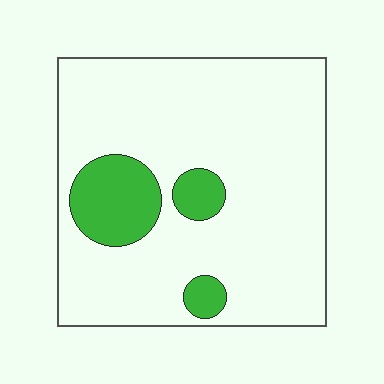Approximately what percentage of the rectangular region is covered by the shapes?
Approximately 15%.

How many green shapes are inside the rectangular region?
3.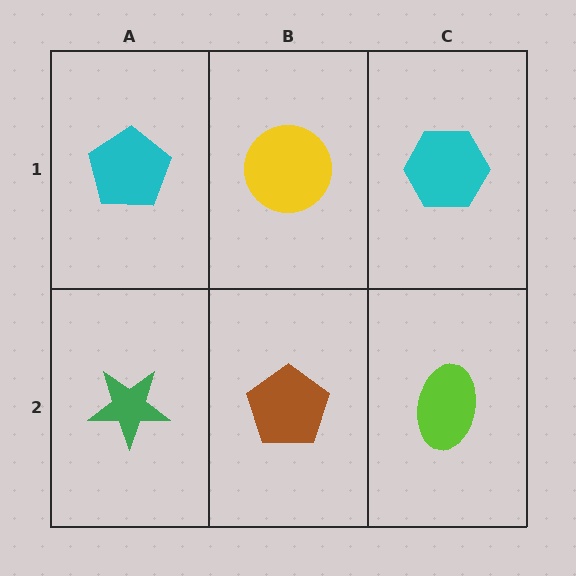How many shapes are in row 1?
3 shapes.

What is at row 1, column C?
A cyan hexagon.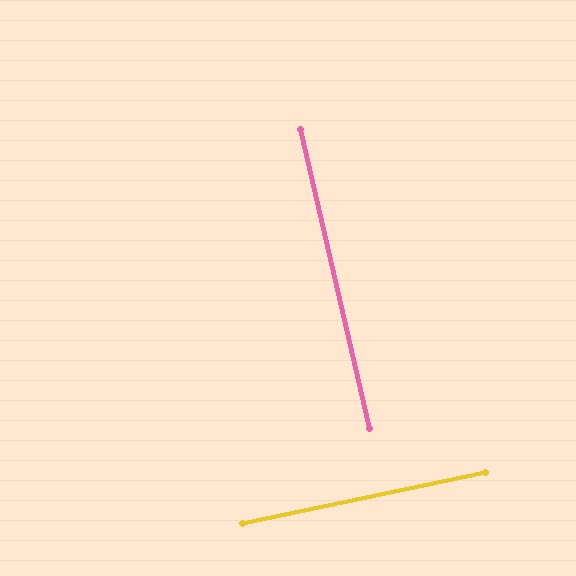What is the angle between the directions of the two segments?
Approximately 89 degrees.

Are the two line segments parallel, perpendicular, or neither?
Perpendicular — they meet at approximately 89°.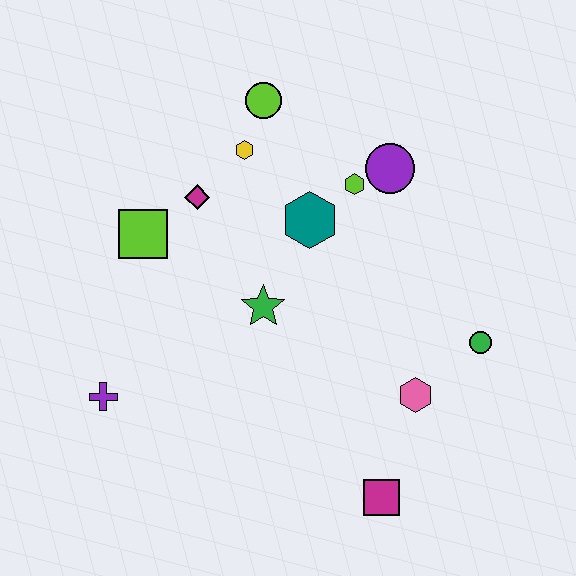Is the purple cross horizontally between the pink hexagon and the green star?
No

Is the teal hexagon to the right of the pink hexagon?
No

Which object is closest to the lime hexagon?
The purple circle is closest to the lime hexagon.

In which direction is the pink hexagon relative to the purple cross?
The pink hexagon is to the right of the purple cross.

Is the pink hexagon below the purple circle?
Yes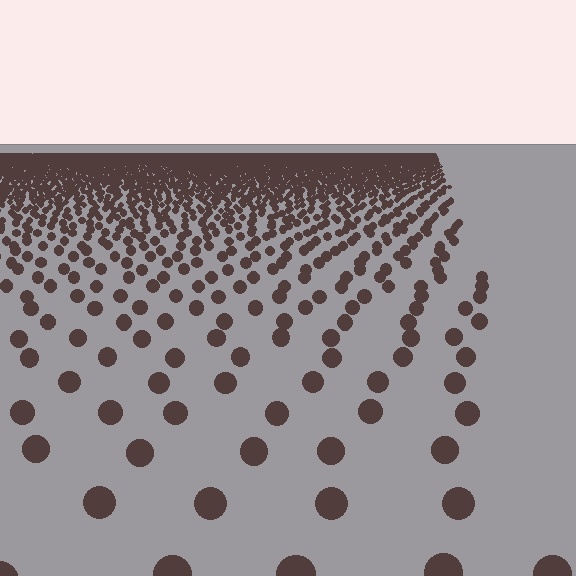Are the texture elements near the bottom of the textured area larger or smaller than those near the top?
Larger. Near the bottom, elements are closer to the viewer and appear at a bigger on-screen size.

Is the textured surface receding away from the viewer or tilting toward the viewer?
The surface is receding away from the viewer. Texture elements get smaller and denser toward the top.